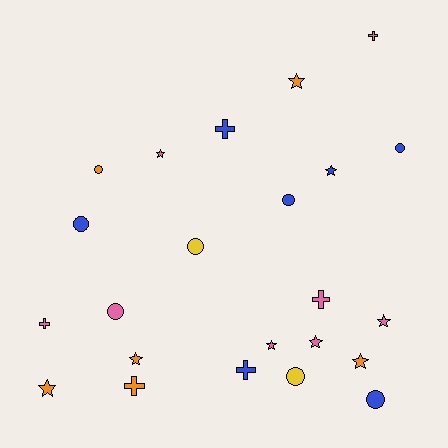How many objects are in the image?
There are 23 objects.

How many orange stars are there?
There are 4 orange stars.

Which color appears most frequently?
Pink, with 8 objects.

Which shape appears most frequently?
Star, with 9 objects.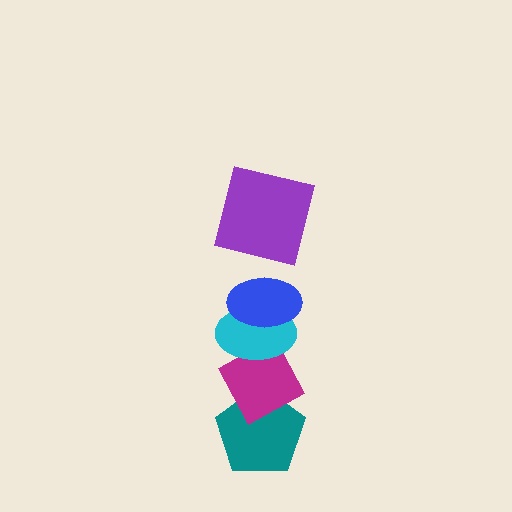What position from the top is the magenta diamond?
The magenta diamond is 4th from the top.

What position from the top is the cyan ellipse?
The cyan ellipse is 3rd from the top.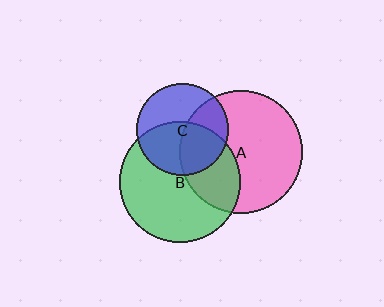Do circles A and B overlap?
Yes.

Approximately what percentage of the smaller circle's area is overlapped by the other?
Approximately 35%.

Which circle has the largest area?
Circle A (pink).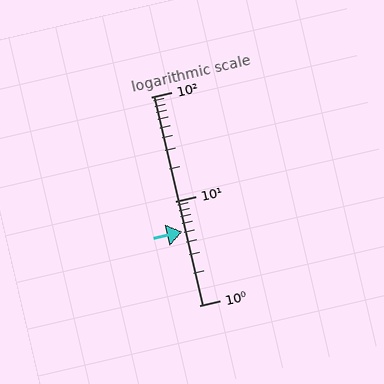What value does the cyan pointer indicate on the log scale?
The pointer indicates approximately 5.1.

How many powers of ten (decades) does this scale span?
The scale spans 2 decades, from 1 to 100.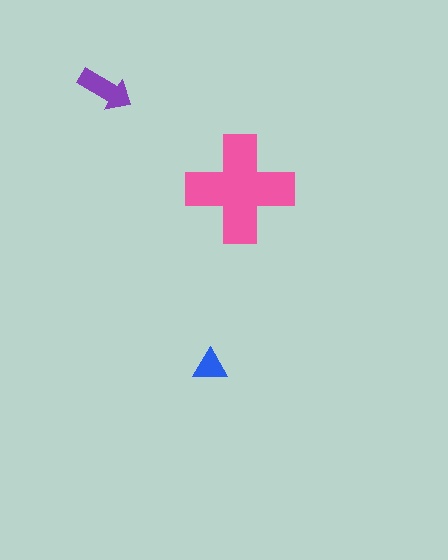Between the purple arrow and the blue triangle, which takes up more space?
The purple arrow.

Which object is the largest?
The pink cross.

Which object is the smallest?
The blue triangle.